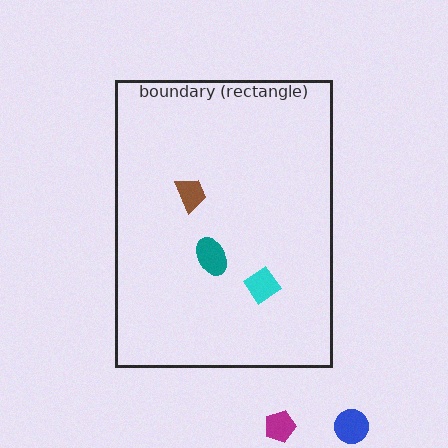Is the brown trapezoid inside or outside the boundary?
Inside.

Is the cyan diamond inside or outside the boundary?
Inside.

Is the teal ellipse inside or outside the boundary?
Inside.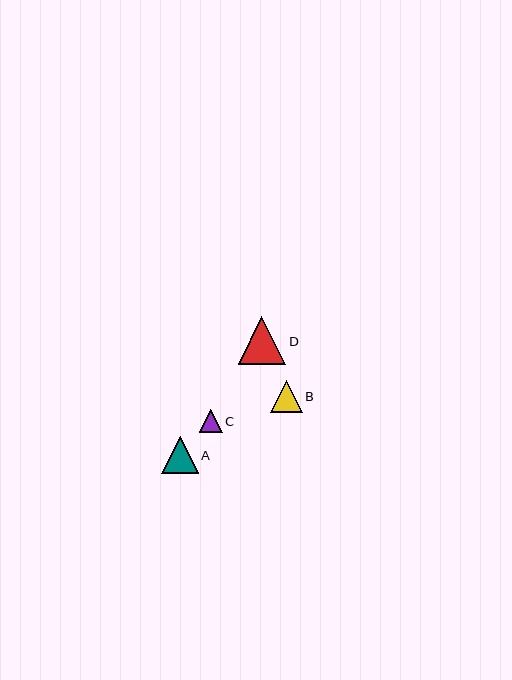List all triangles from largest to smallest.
From largest to smallest: D, A, B, C.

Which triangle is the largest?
Triangle D is the largest with a size of approximately 48 pixels.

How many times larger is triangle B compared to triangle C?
Triangle B is approximately 1.4 times the size of triangle C.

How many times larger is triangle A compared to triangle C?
Triangle A is approximately 1.6 times the size of triangle C.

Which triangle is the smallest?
Triangle C is the smallest with a size of approximately 23 pixels.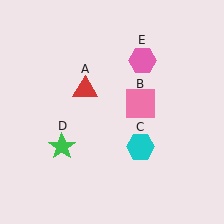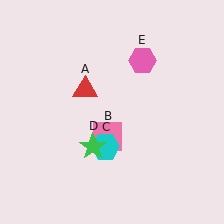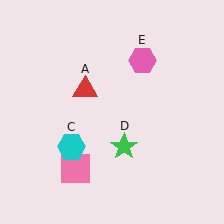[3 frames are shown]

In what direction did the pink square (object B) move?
The pink square (object B) moved down and to the left.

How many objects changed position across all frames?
3 objects changed position: pink square (object B), cyan hexagon (object C), green star (object D).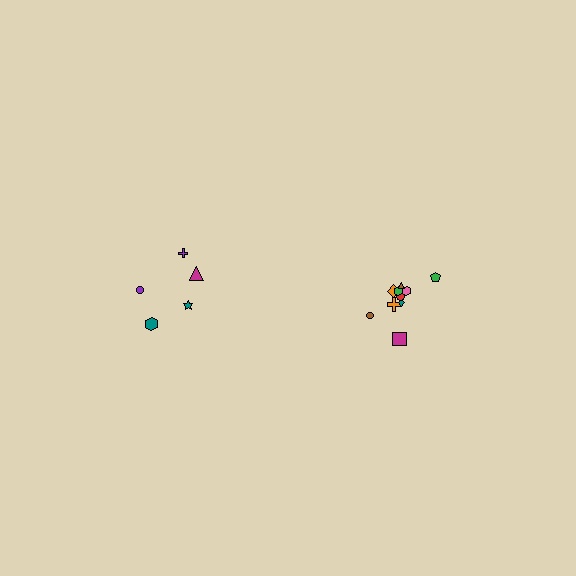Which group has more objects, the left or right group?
The right group.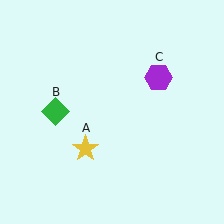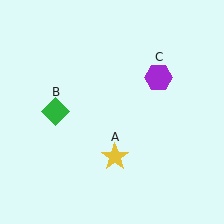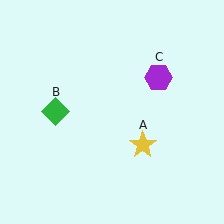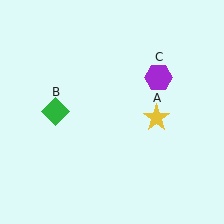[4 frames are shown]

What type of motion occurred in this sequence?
The yellow star (object A) rotated counterclockwise around the center of the scene.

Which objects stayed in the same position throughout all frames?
Green diamond (object B) and purple hexagon (object C) remained stationary.